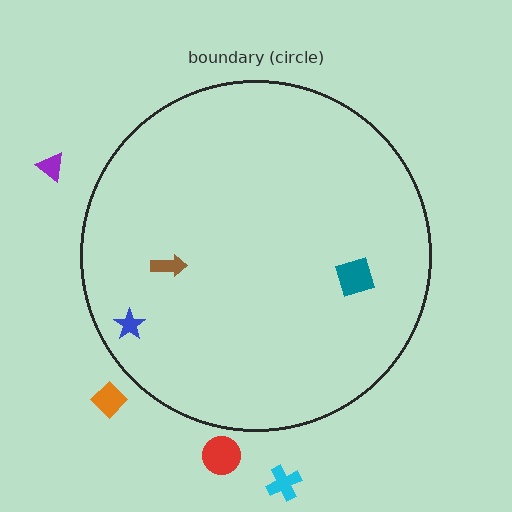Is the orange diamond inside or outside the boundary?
Outside.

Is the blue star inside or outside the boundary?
Inside.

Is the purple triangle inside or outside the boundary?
Outside.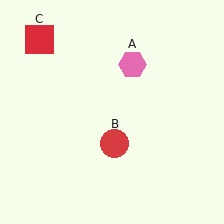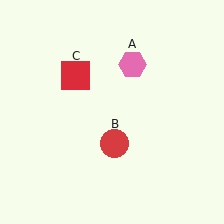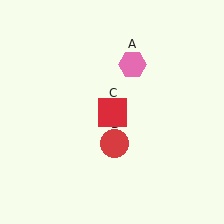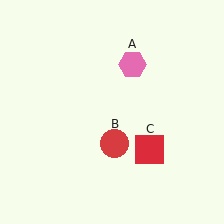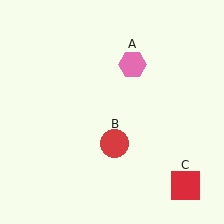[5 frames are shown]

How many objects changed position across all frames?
1 object changed position: red square (object C).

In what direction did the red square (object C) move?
The red square (object C) moved down and to the right.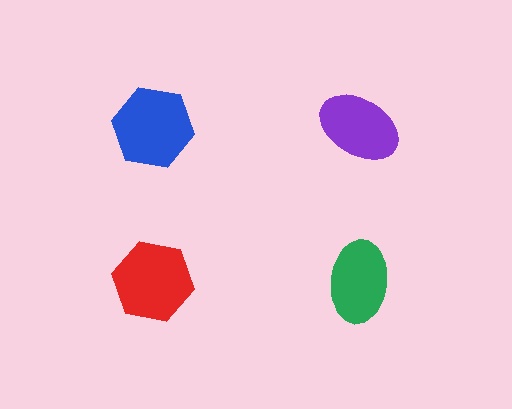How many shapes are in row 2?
2 shapes.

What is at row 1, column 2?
A purple ellipse.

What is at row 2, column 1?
A red hexagon.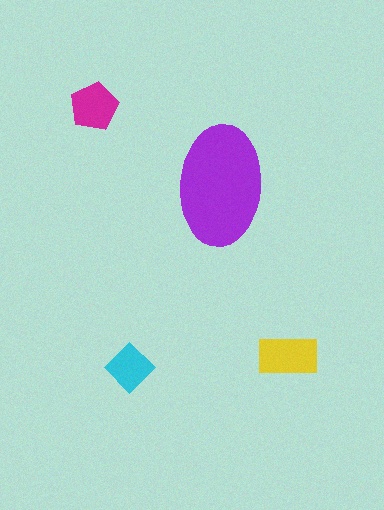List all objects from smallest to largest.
The cyan diamond, the magenta pentagon, the yellow rectangle, the purple ellipse.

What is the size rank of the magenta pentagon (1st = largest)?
3rd.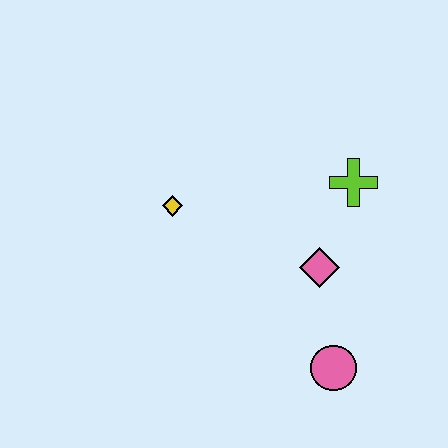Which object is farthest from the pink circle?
The yellow diamond is farthest from the pink circle.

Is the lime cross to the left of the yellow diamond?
No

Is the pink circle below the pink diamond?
Yes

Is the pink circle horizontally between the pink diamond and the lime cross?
Yes